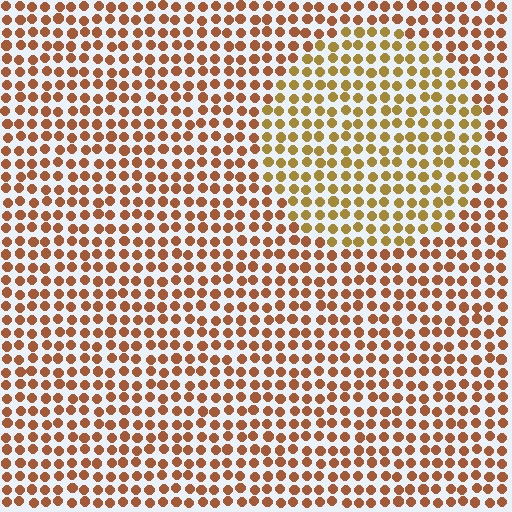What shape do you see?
I see a circle.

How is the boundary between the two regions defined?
The boundary is defined purely by a slight shift in hue (about 27 degrees). Spacing, size, and orientation are identical on both sides.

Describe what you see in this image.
The image is filled with small brown elements in a uniform arrangement. A circle-shaped region is visible where the elements are tinted to a slightly different hue, forming a subtle color boundary.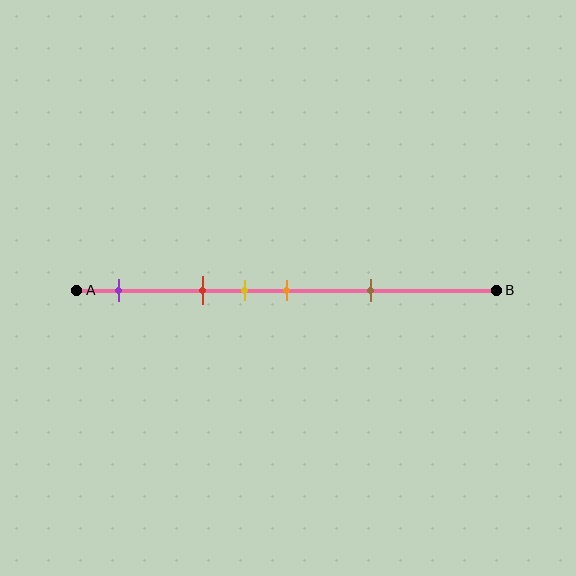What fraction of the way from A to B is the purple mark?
The purple mark is approximately 10% (0.1) of the way from A to B.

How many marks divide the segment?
There are 5 marks dividing the segment.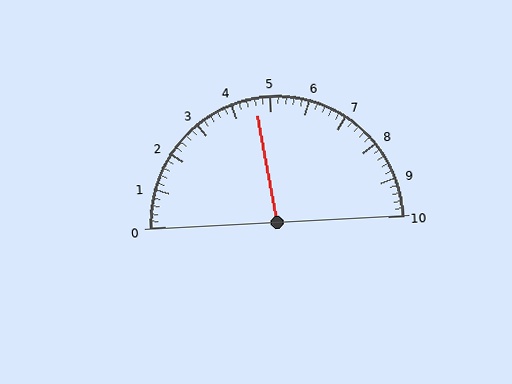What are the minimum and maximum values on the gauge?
The gauge ranges from 0 to 10.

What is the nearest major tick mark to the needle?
The nearest major tick mark is 5.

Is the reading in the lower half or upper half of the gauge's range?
The reading is in the lower half of the range (0 to 10).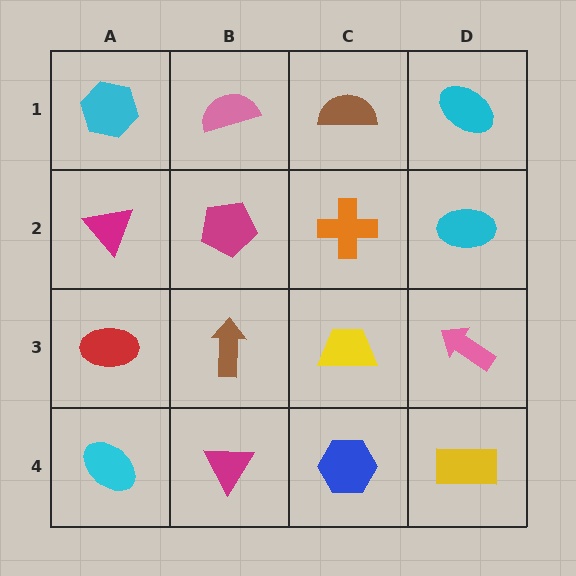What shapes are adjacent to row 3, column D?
A cyan ellipse (row 2, column D), a yellow rectangle (row 4, column D), a yellow trapezoid (row 3, column C).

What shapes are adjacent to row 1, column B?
A magenta pentagon (row 2, column B), a cyan hexagon (row 1, column A), a brown semicircle (row 1, column C).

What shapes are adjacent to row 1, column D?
A cyan ellipse (row 2, column D), a brown semicircle (row 1, column C).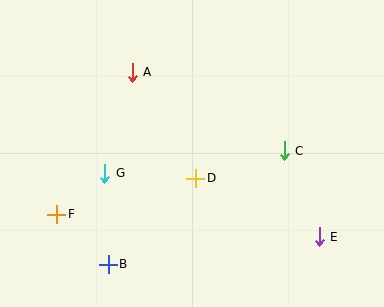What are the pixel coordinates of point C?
Point C is at (284, 151).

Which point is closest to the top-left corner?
Point A is closest to the top-left corner.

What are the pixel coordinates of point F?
Point F is at (57, 214).